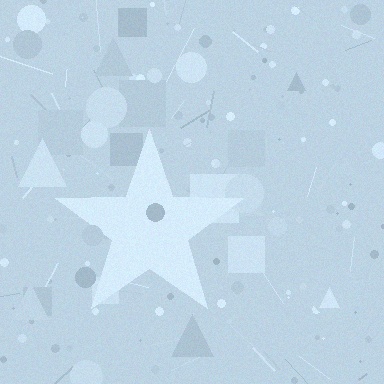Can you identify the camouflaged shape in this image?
The camouflaged shape is a star.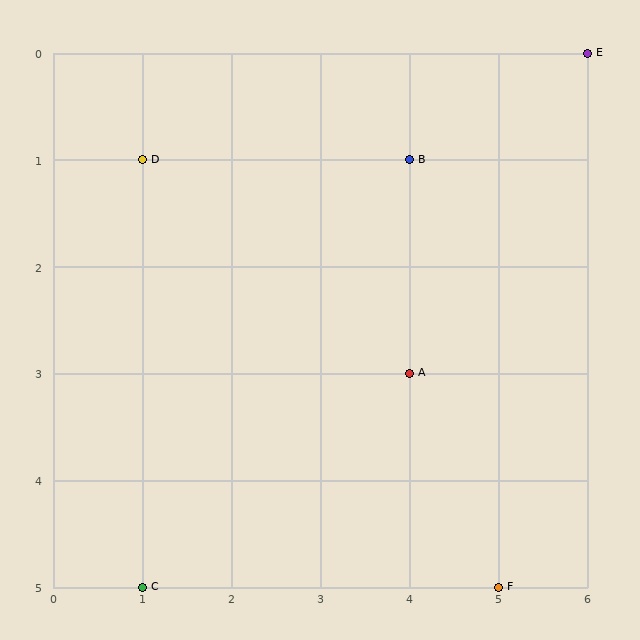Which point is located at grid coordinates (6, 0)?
Point E is at (6, 0).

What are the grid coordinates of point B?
Point B is at grid coordinates (4, 1).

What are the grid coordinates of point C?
Point C is at grid coordinates (1, 5).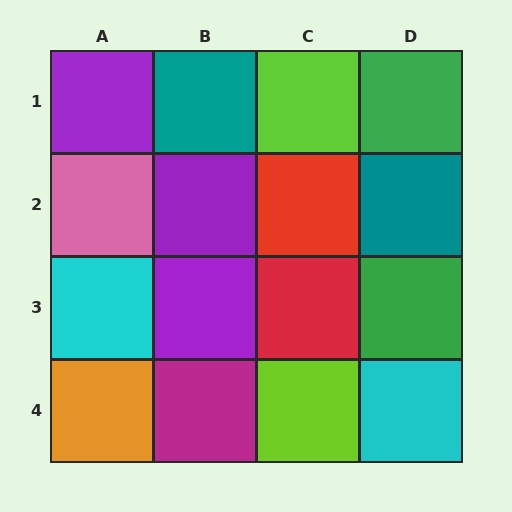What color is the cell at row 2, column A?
Pink.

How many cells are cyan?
2 cells are cyan.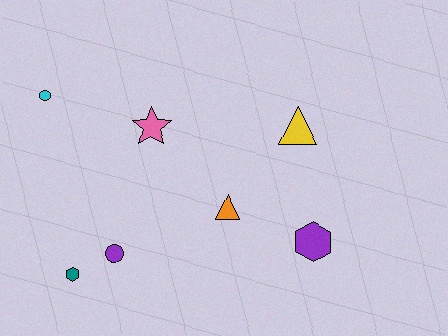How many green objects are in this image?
There are no green objects.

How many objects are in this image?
There are 7 objects.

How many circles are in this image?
There are 2 circles.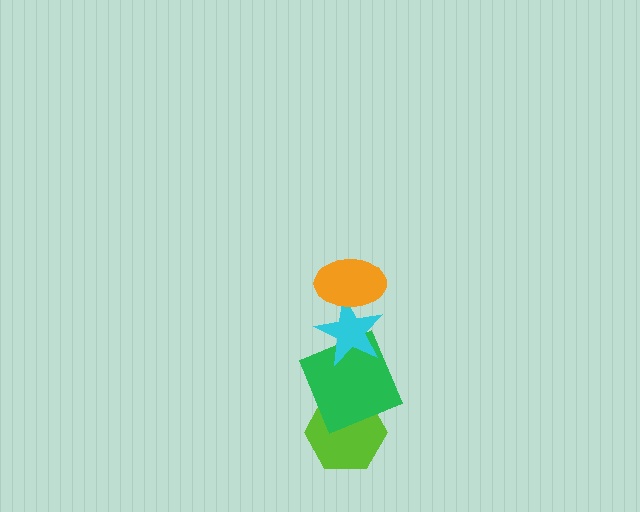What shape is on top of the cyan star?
The orange ellipse is on top of the cyan star.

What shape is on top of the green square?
The cyan star is on top of the green square.